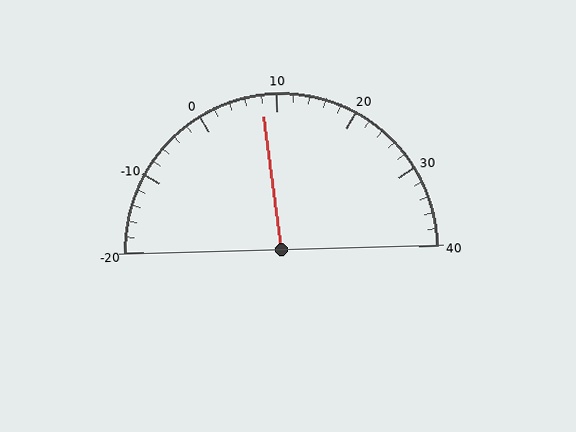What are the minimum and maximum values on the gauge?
The gauge ranges from -20 to 40.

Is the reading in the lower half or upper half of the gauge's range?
The reading is in the lower half of the range (-20 to 40).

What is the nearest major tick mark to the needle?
The nearest major tick mark is 10.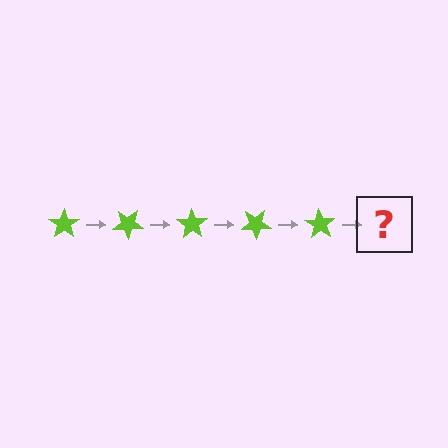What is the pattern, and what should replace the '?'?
The pattern is that the star rotates 35 degrees each step. The '?' should be a lime star rotated 175 degrees.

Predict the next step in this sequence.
The next step is a lime star rotated 175 degrees.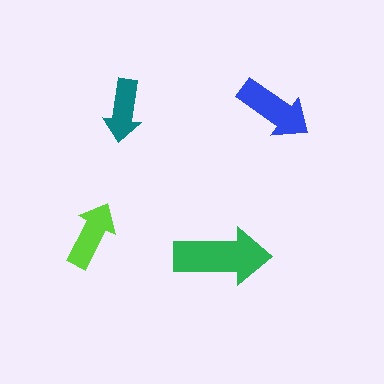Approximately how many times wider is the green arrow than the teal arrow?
About 1.5 times wider.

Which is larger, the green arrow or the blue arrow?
The green one.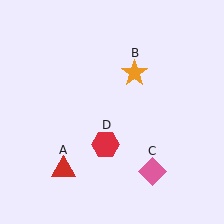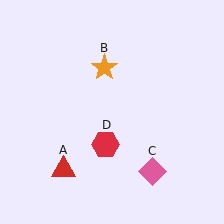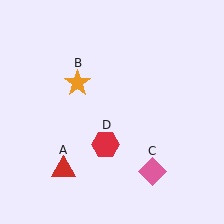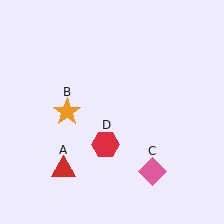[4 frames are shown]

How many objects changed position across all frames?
1 object changed position: orange star (object B).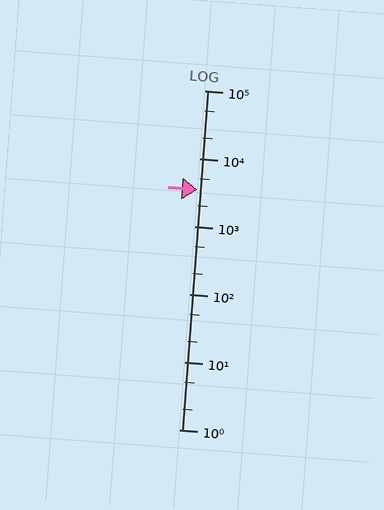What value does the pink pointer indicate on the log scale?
The pointer indicates approximately 3400.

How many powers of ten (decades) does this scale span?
The scale spans 5 decades, from 1 to 100000.